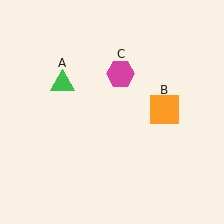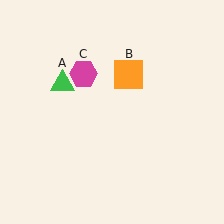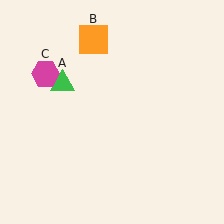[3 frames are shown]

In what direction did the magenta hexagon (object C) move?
The magenta hexagon (object C) moved left.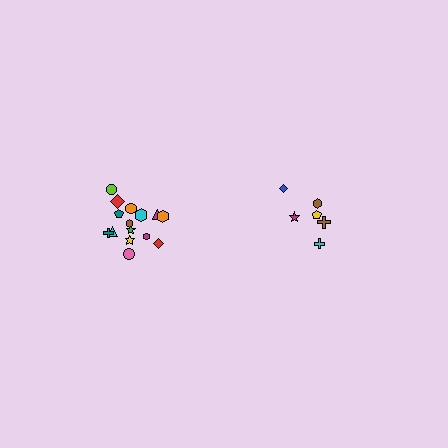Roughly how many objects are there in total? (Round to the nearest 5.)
Roughly 20 objects in total.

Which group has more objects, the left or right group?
The left group.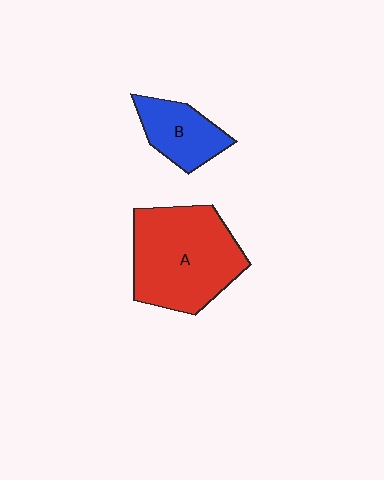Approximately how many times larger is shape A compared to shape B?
Approximately 2.2 times.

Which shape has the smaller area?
Shape B (blue).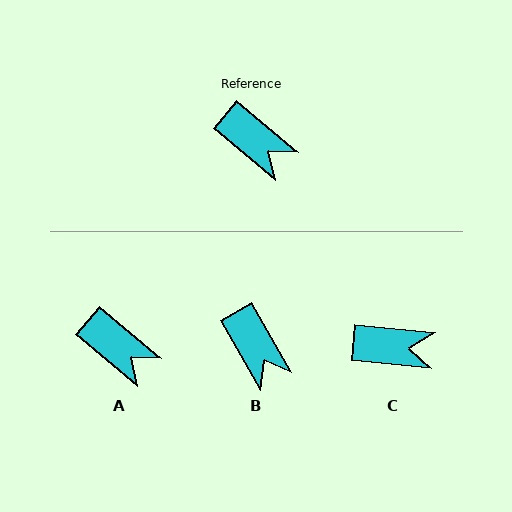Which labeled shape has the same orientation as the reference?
A.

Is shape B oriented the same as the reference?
No, it is off by about 20 degrees.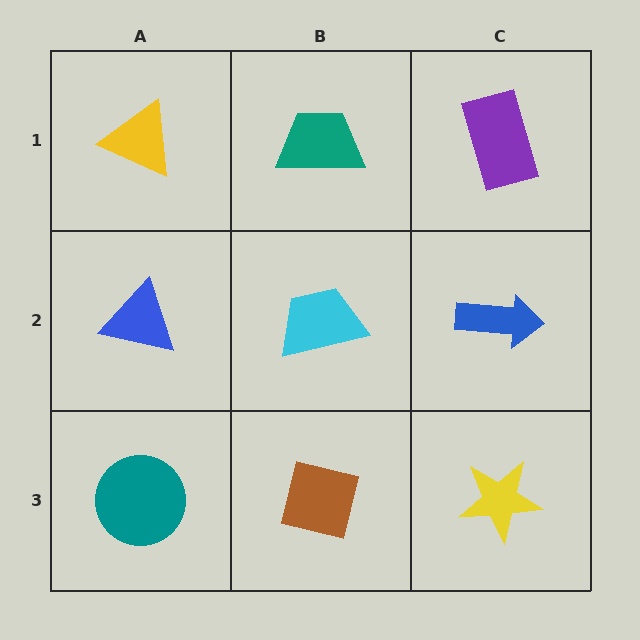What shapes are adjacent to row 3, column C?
A blue arrow (row 2, column C), a brown square (row 3, column B).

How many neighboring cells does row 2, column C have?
3.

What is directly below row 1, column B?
A cyan trapezoid.